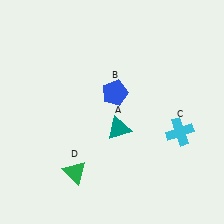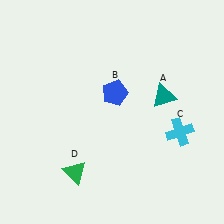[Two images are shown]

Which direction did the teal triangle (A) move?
The teal triangle (A) moved right.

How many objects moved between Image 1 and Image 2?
1 object moved between the two images.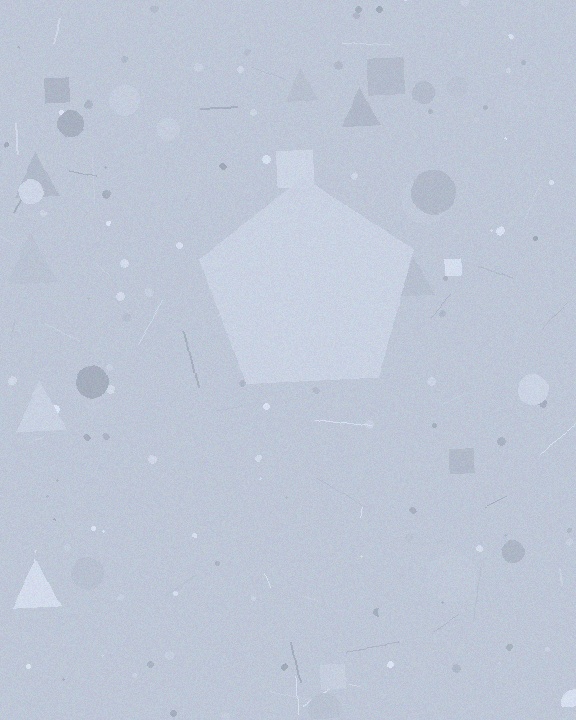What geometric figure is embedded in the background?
A pentagon is embedded in the background.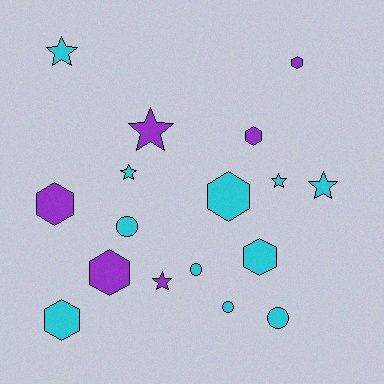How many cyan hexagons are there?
There are 3 cyan hexagons.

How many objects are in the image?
There are 17 objects.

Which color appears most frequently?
Cyan, with 11 objects.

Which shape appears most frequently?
Hexagon, with 7 objects.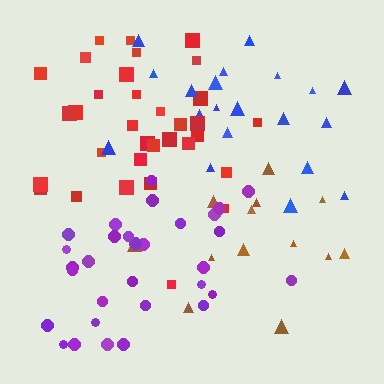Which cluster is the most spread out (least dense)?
Blue.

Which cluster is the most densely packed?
Purple.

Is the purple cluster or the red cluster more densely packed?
Purple.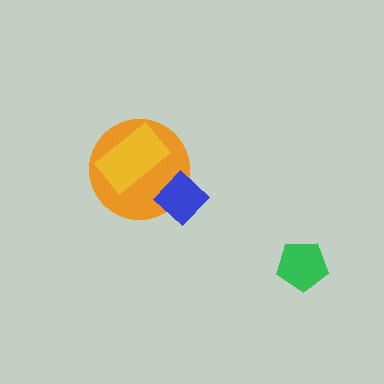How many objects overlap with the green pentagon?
0 objects overlap with the green pentagon.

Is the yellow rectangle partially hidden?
No, no other shape covers it.